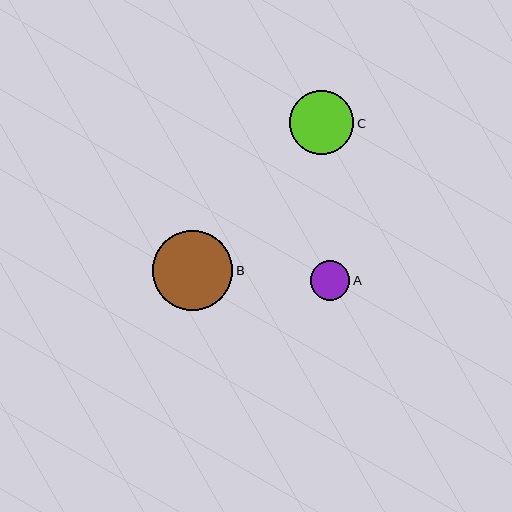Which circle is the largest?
Circle B is the largest with a size of approximately 81 pixels.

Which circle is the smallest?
Circle A is the smallest with a size of approximately 39 pixels.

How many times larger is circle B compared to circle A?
Circle B is approximately 2.1 times the size of circle A.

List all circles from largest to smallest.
From largest to smallest: B, C, A.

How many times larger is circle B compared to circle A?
Circle B is approximately 2.1 times the size of circle A.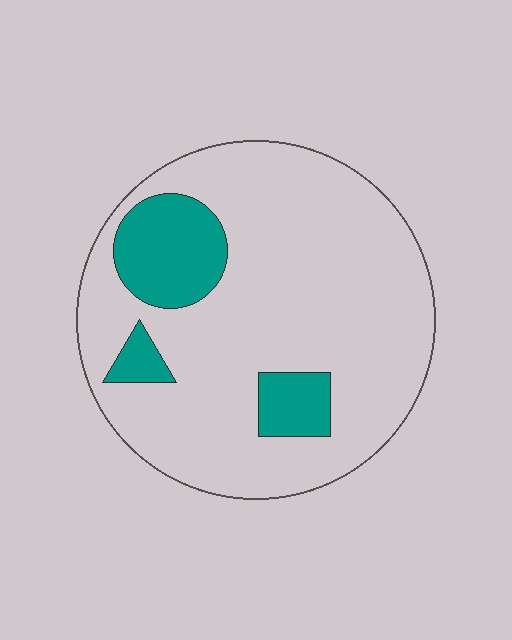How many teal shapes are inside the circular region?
3.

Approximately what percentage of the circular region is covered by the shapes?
Approximately 15%.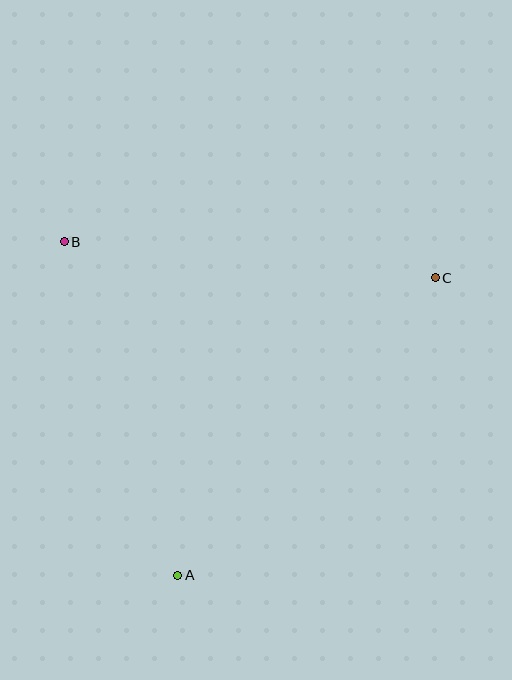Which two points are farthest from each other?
Points A and C are farthest from each other.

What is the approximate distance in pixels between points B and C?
The distance between B and C is approximately 373 pixels.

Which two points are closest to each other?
Points A and B are closest to each other.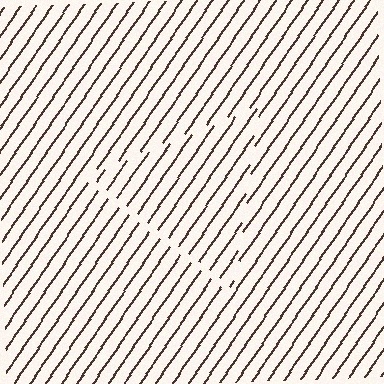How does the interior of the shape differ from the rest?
The interior of the shape contains the same grating, shifted by half a period — the contour is defined by the phase discontinuity where line-ends from the inner and outer gratings abut.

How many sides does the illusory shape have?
3 sides — the line-ends trace a triangle.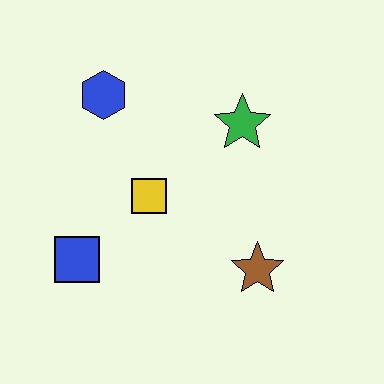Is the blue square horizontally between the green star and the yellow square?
No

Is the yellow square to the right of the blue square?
Yes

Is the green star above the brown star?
Yes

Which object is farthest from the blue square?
The green star is farthest from the blue square.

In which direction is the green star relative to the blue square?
The green star is to the right of the blue square.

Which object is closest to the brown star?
The yellow square is closest to the brown star.